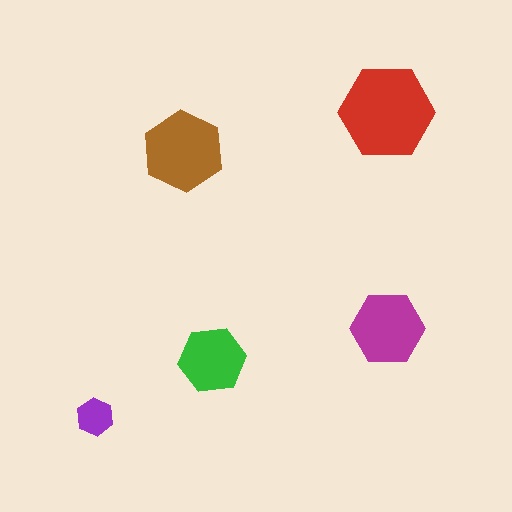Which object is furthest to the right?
The magenta hexagon is rightmost.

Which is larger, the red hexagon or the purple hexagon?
The red one.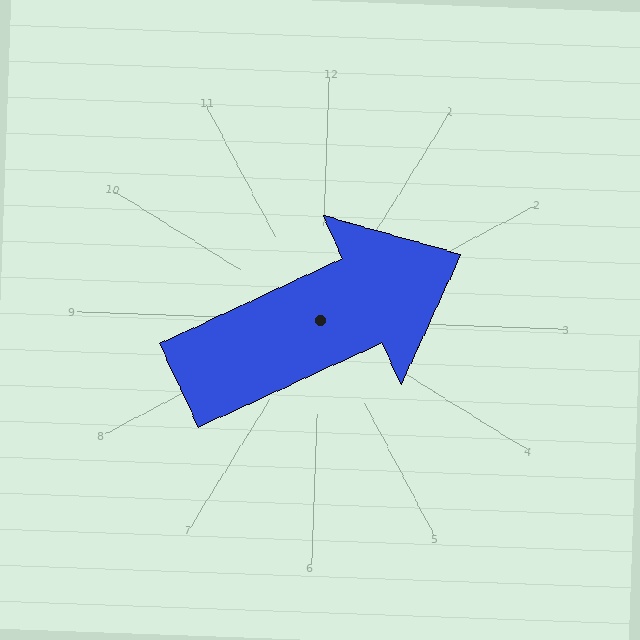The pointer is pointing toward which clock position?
Roughly 2 o'clock.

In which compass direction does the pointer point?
Northeast.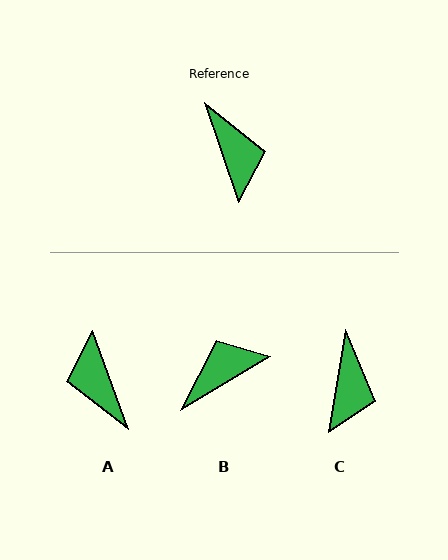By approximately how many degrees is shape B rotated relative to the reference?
Approximately 102 degrees counter-clockwise.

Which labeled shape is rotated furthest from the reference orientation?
A, about 179 degrees away.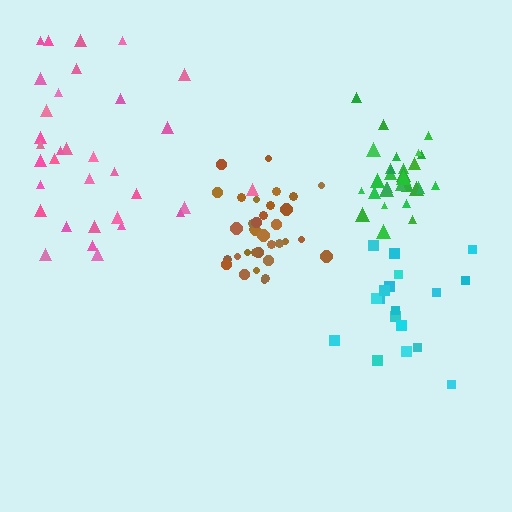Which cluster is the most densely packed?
Green.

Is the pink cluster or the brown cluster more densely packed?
Brown.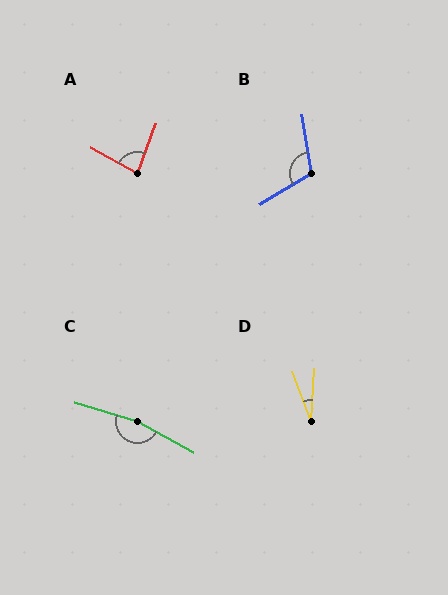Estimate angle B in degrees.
Approximately 112 degrees.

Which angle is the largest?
C, at approximately 168 degrees.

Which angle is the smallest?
D, at approximately 24 degrees.